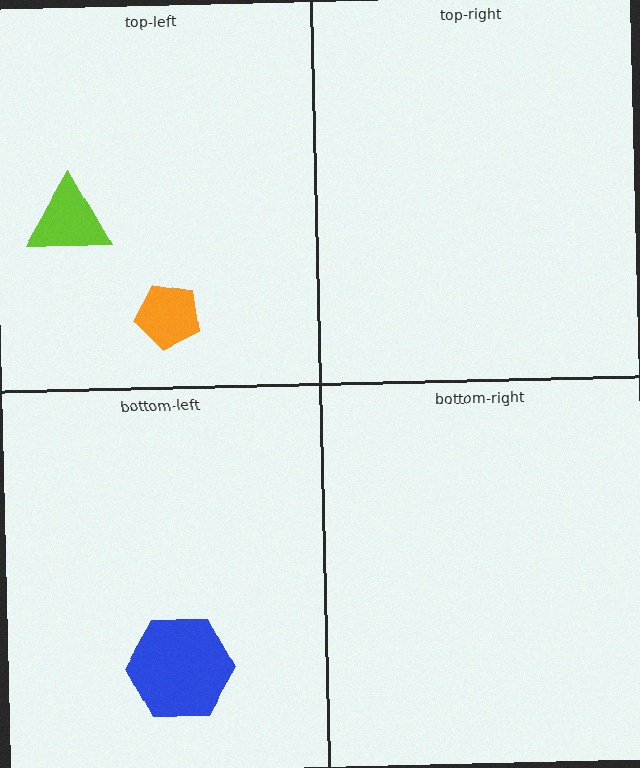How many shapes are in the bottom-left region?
1.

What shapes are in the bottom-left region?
The blue hexagon.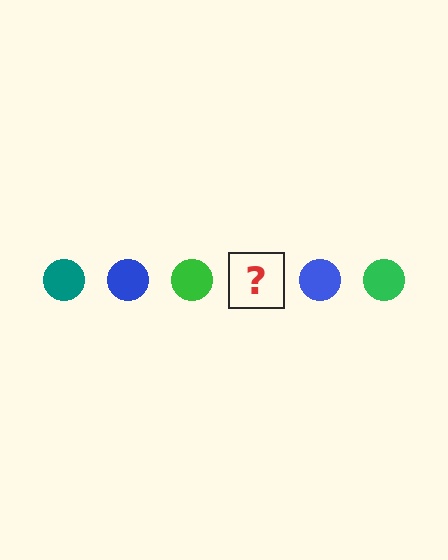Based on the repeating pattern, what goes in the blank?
The blank should be a teal circle.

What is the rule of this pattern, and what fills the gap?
The rule is that the pattern cycles through teal, blue, green circles. The gap should be filled with a teal circle.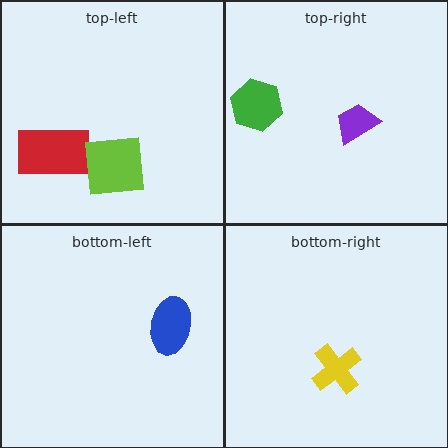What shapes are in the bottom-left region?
The blue ellipse.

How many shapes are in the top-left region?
2.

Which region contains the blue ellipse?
The bottom-left region.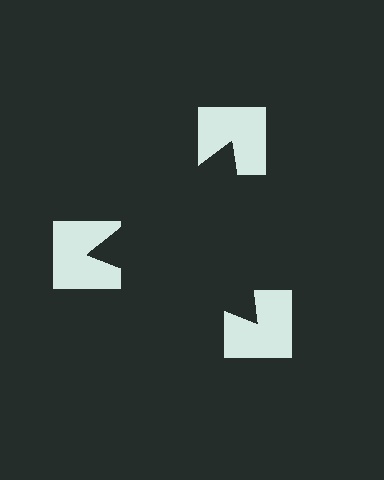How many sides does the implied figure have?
3 sides.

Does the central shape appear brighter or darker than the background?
It typically appears slightly darker than the background, even though no actual brightness change is drawn.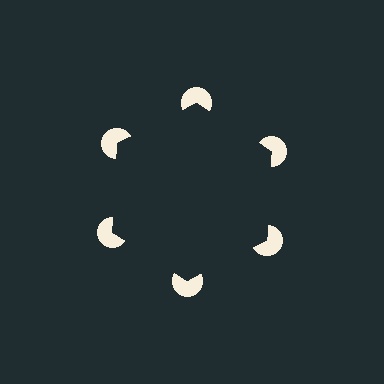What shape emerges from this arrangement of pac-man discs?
An illusory hexagon — its edges are inferred from the aligned wedge cuts in the pac-man discs, not physically drawn.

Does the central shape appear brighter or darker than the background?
It typically appears slightly darker than the background, even though no actual brightness change is drawn.